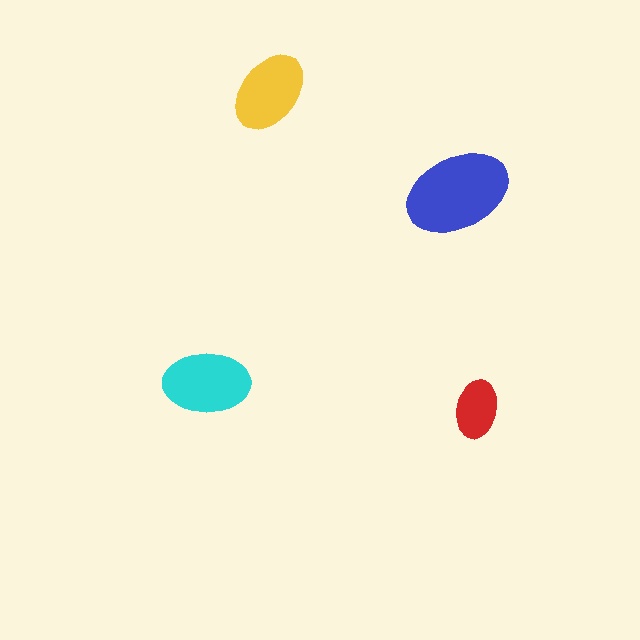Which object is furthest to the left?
The cyan ellipse is leftmost.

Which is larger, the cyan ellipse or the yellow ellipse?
The cyan one.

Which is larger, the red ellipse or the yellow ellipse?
The yellow one.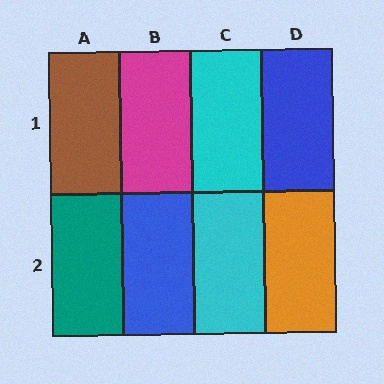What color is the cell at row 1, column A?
Brown.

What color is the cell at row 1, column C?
Cyan.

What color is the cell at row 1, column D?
Blue.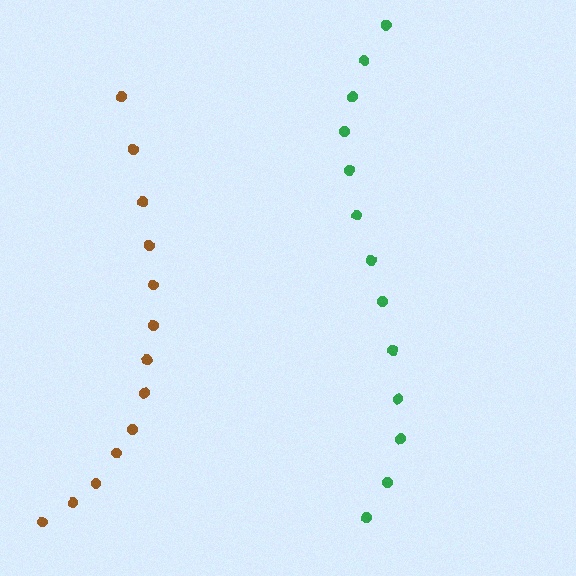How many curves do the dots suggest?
There are 2 distinct paths.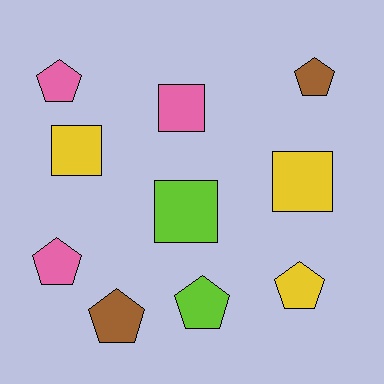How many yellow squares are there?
There are 2 yellow squares.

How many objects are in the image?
There are 10 objects.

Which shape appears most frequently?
Pentagon, with 6 objects.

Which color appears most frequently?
Pink, with 3 objects.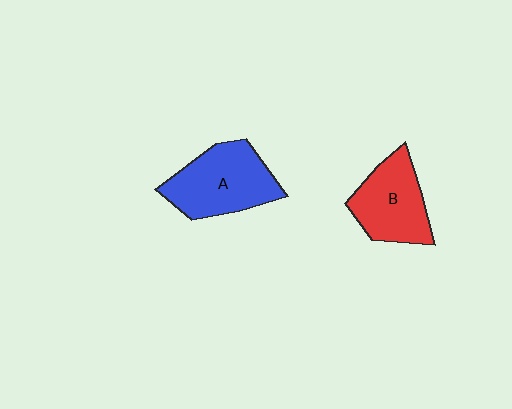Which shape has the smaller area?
Shape B (red).